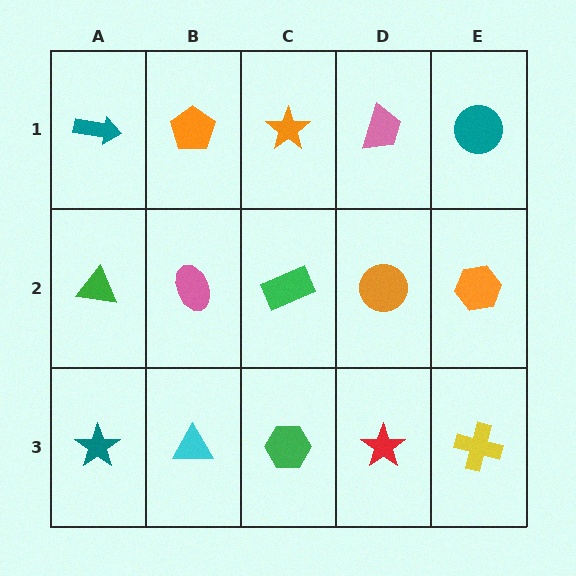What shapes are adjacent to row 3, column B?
A pink ellipse (row 2, column B), a teal star (row 3, column A), a green hexagon (row 3, column C).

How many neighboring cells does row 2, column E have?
3.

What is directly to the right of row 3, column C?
A red star.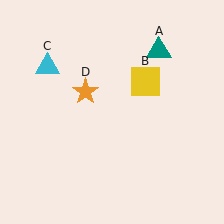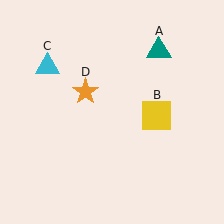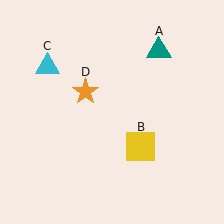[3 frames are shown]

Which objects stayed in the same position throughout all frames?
Teal triangle (object A) and cyan triangle (object C) and orange star (object D) remained stationary.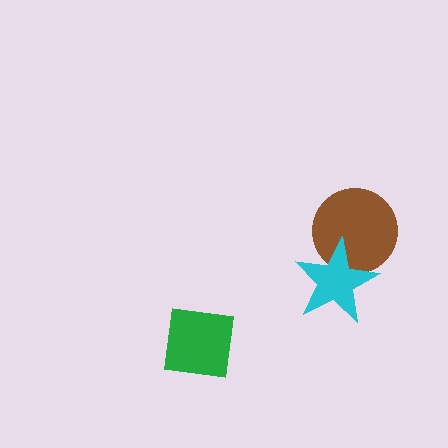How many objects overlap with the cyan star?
1 object overlaps with the cyan star.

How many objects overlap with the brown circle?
1 object overlaps with the brown circle.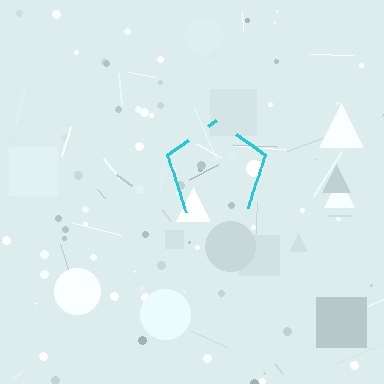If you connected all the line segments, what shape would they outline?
They would outline a pentagon.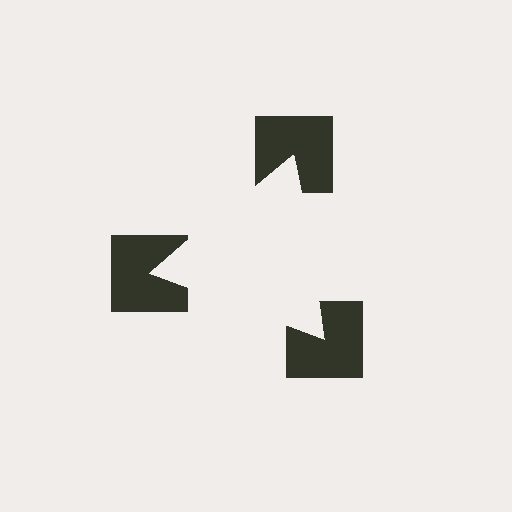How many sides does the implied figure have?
3 sides.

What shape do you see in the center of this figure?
An illusory triangle — its edges are inferred from the aligned wedge cuts in the notched squares, not physically drawn.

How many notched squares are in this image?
There are 3 — one at each vertex of the illusory triangle.